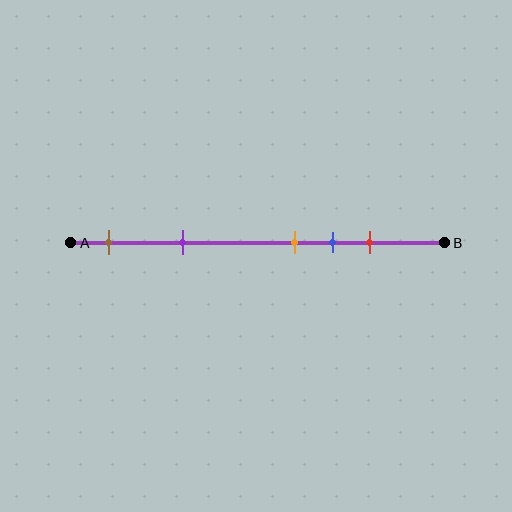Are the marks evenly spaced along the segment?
No, the marks are not evenly spaced.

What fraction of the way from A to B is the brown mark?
The brown mark is approximately 10% (0.1) of the way from A to B.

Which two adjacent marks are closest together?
The orange and blue marks are the closest adjacent pair.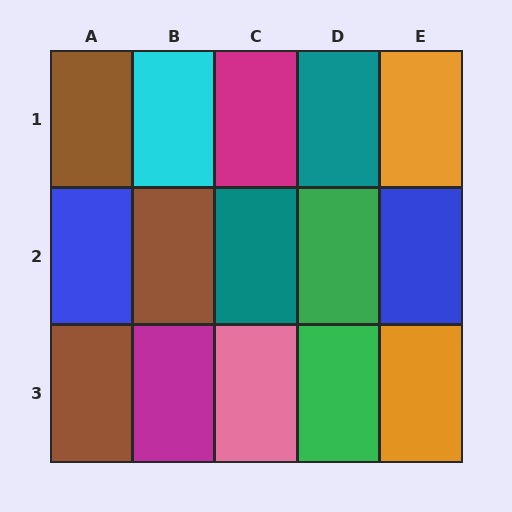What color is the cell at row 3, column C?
Pink.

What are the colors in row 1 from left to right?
Brown, cyan, magenta, teal, orange.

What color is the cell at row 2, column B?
Brown.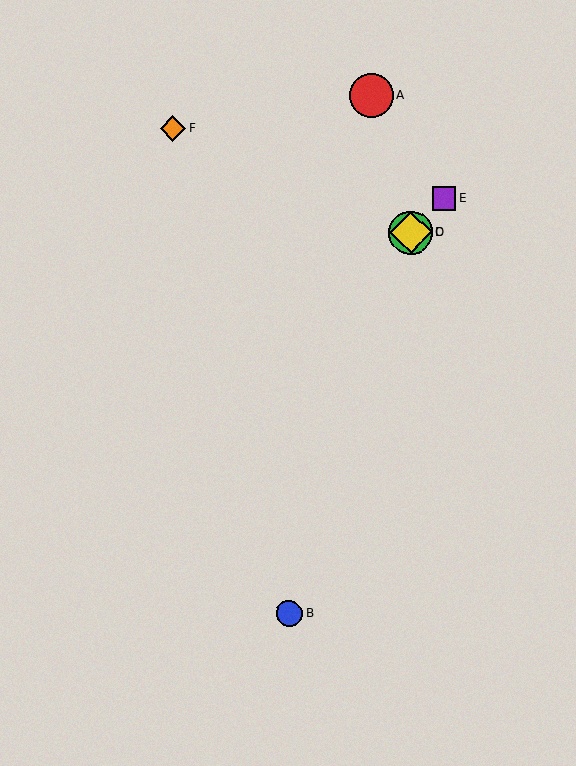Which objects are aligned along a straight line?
Objects C, D, E are aligned along a straight line.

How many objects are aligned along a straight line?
3 objects (C, D, E) are aligned along a straight line.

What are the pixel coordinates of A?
Object A is at (371, 95).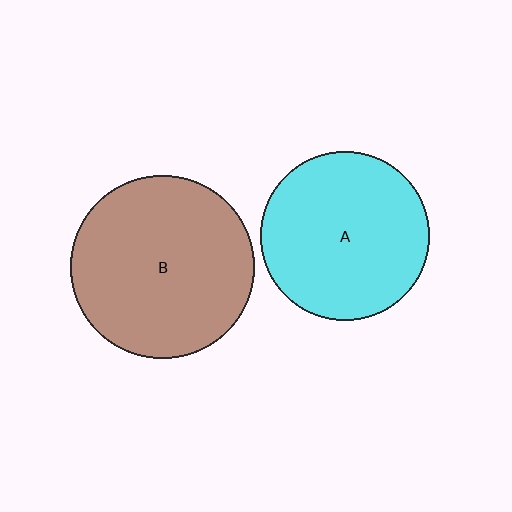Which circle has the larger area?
Circle B (brown).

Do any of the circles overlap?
No, none of the circles overlap.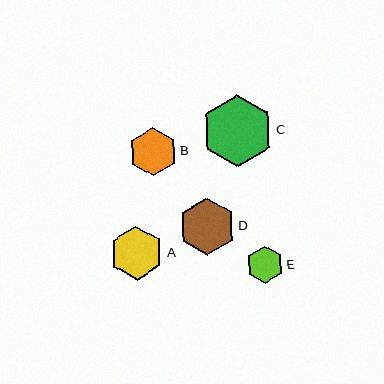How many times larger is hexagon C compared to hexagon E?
Hexagon C is approximately 1.9 times the size of hexagon E.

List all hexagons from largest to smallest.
From largest to smallest: C, D, A, B, E.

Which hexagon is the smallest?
Hexagon E is the smallest with a size of approximately 37 pixels.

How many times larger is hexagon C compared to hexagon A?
Hexagon C is approximately 1.3 times the size of hexagon A.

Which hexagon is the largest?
Hexagon C is the largest with a size of approximately 72 pixels.